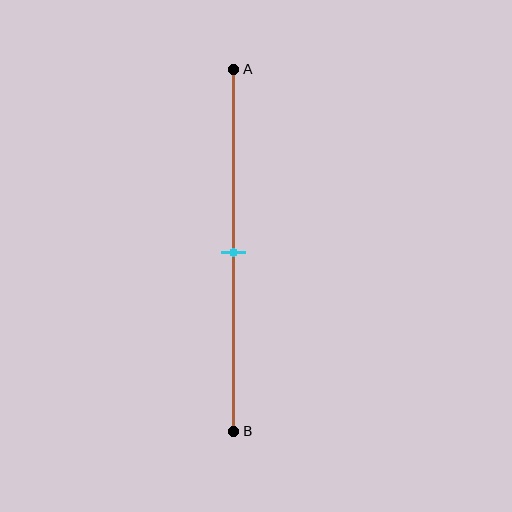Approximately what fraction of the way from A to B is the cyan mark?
The cyan mark is approximately 50% of the way from A to B.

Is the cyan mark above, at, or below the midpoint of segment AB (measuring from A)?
The cyan mark is approximately at the midpoint of segment AB.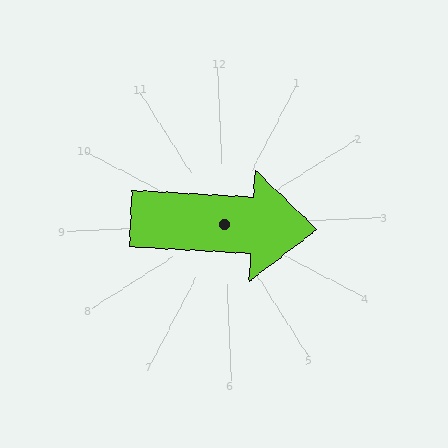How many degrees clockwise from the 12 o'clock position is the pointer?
Approximately 96 degrees.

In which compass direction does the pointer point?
East.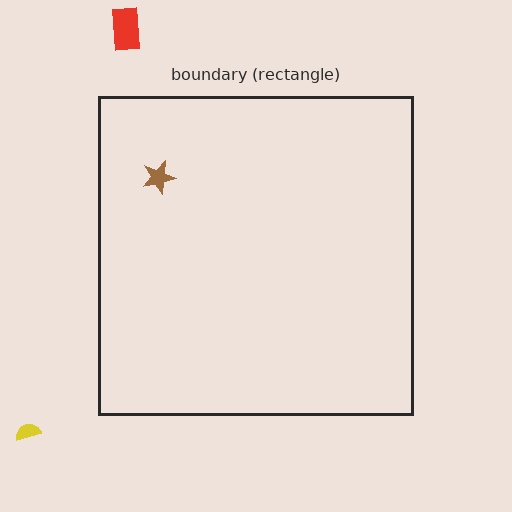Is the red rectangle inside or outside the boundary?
Outside.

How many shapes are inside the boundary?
1 inside, 2 outside.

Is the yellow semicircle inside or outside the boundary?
Outside.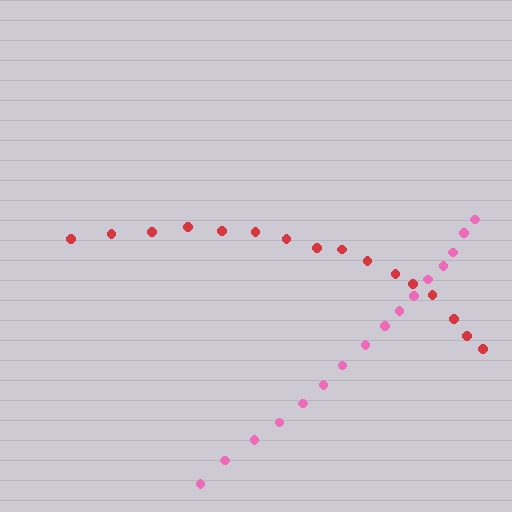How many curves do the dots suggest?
There are 2 distinct paths.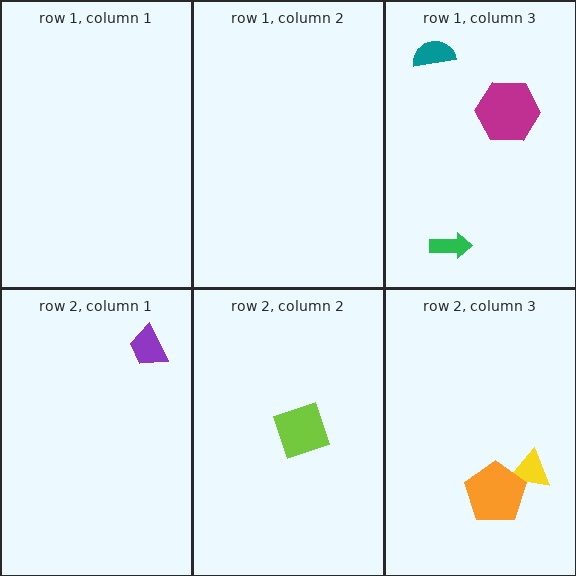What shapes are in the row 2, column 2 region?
The lime square.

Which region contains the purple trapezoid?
The row 2, column 1 region.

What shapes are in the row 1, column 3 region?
The green arrow, the teal semicircle, the magenta hexagon.